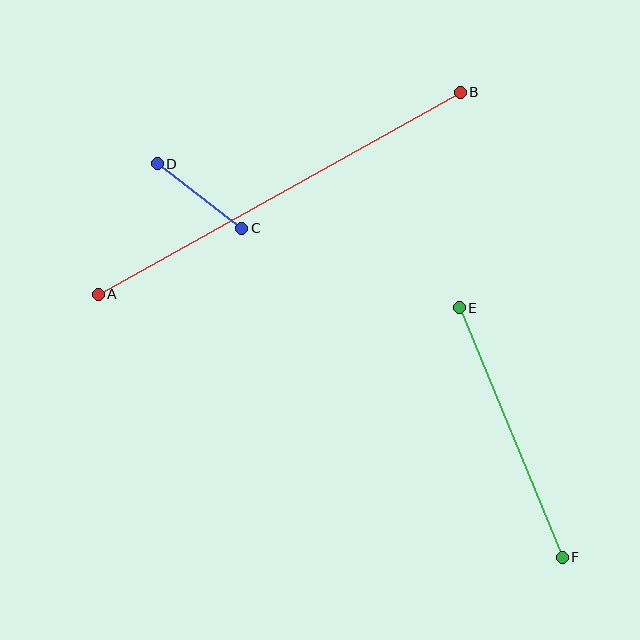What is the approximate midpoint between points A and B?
The midpoint is at approximately (279, 193) pixels.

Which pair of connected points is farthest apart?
Points A and B are farthest apart.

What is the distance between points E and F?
The distance is approximately 270 pixels.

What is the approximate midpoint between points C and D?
The midpoint is at approximately (200, 196) pixels.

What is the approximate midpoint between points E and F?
The midpoint is at approximately (511, 432) pixels.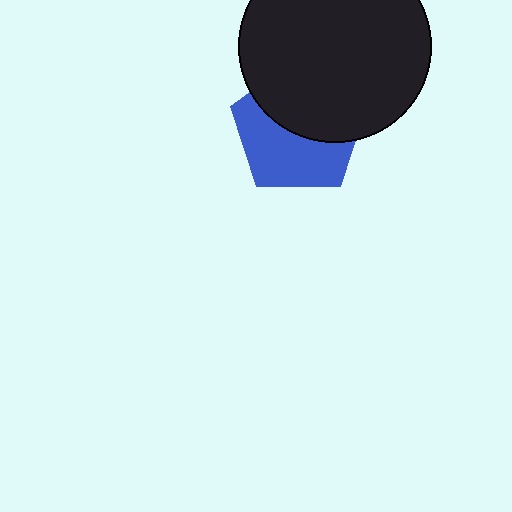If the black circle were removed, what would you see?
You would see the complete blue pentagon.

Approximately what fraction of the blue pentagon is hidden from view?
Roughly 49% of the blue pentagon is hidden behind the black circle.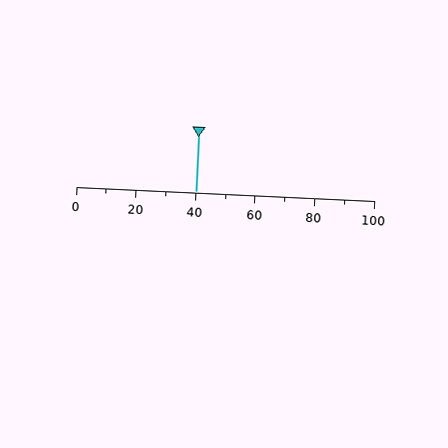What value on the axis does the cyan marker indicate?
The marker indicates approximately 40.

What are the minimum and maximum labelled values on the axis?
The axis runs from 0 to 100.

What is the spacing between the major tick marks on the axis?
The major ticks are spaced 20 apart.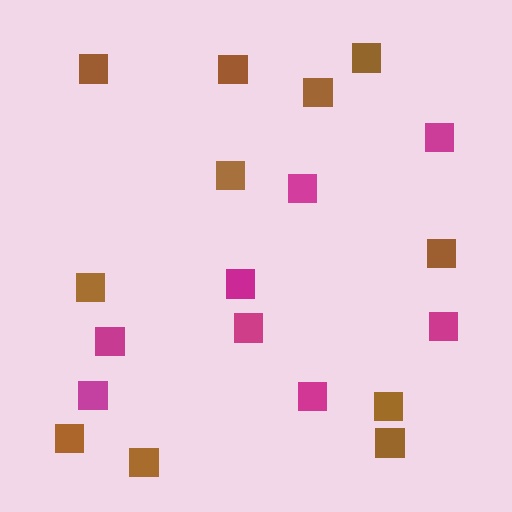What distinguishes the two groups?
There are 2 groups: one group of brown squares (11) and one group of magenta squares (8).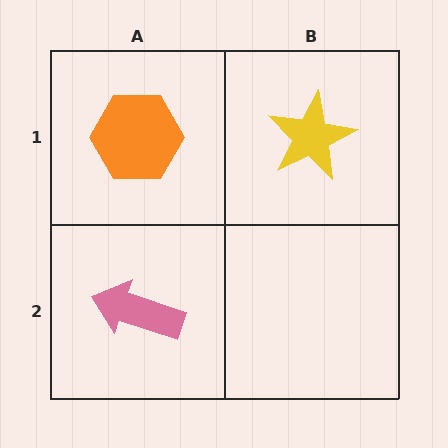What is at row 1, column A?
An orange hexagon.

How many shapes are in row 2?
1 shape.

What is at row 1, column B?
A yellow star.